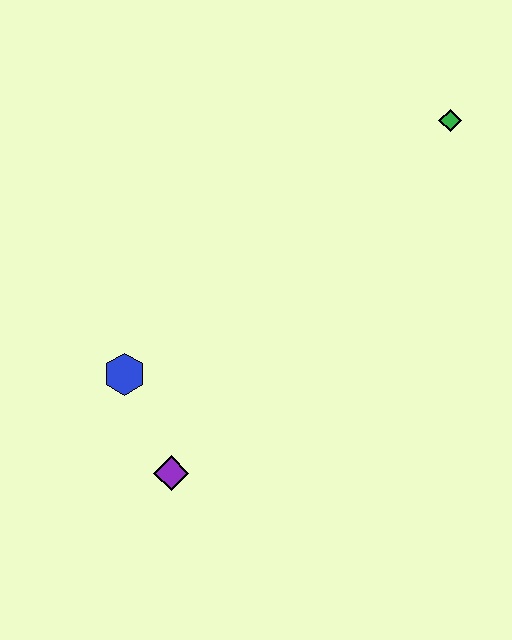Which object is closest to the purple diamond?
The blue hexagon is closest to the purple diamond.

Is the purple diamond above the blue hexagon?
No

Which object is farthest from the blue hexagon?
The green diamond is farthest from the blue hexagon.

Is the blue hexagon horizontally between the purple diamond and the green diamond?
No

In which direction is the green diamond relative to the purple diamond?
The green diamond is above the purple diamond.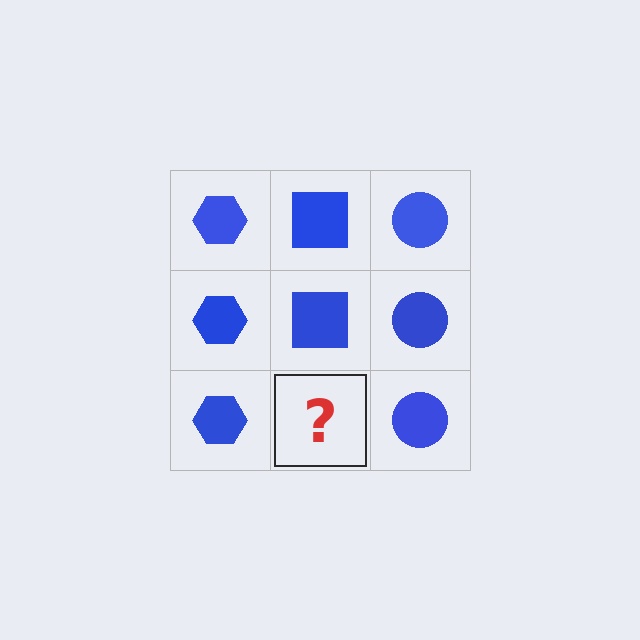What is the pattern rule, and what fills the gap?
The rule is that each column has a consistent shape. The gap should be filled with a blue square.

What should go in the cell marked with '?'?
The missing cell should contain a blue square.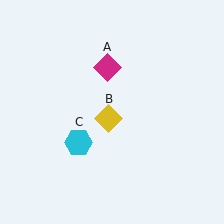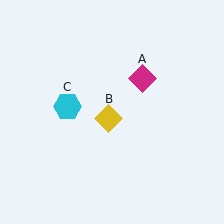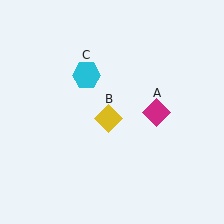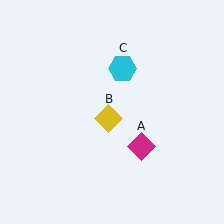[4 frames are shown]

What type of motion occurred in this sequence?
The magenta diamond (object A), cyan hexagon (object C) rotated clockwise around the center of the scene.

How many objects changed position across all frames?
2 objects changed position: magenta diamond (object A), cyan hexagon (object C).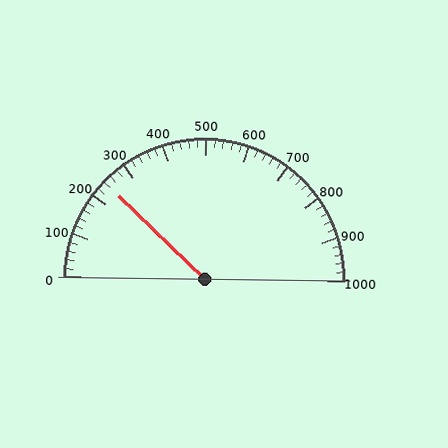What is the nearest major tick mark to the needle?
The nearest major tick mark is 200.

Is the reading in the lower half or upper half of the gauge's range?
The reading is in the lower half of the range (0 to 1000).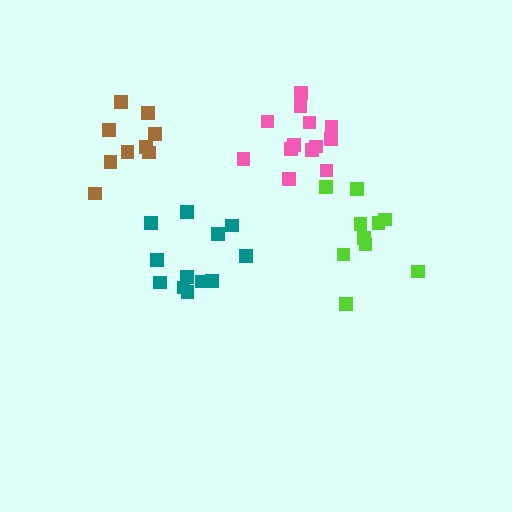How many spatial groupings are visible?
There are 4 spatial groupings.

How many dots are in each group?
Group 1: 10 dots, Group 2: 12 dots, Group 3: 13 dots, Group 4: 9 dots (44 total).